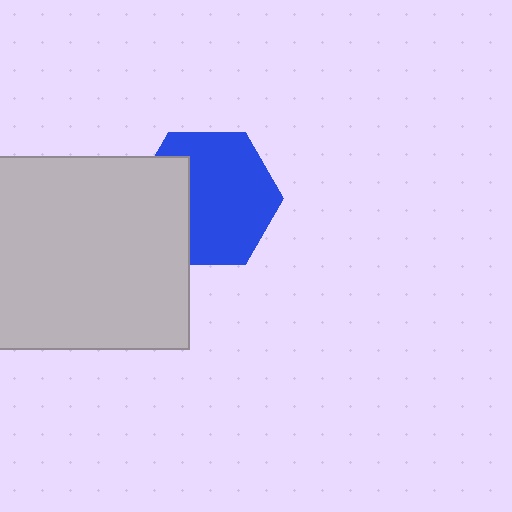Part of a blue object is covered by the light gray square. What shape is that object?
It is a hexagon.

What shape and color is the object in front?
The object in front is a light gray square.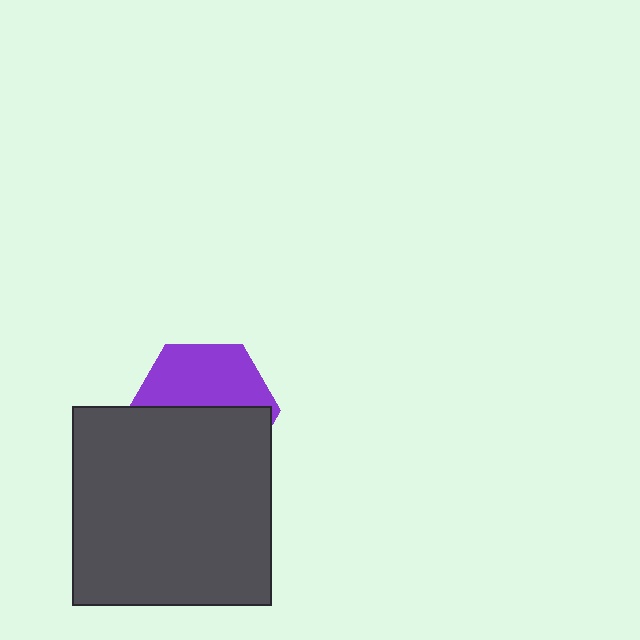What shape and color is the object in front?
The object in front is a dark gray square.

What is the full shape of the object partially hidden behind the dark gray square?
The partially hidden object is a purple hexagon.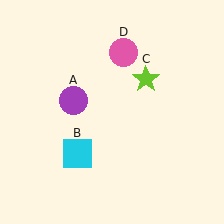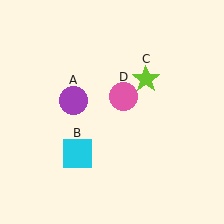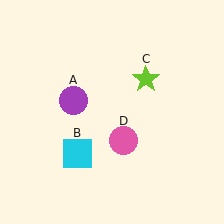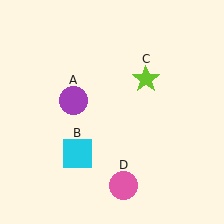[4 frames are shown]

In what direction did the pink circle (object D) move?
The pink circle (object D) moved down.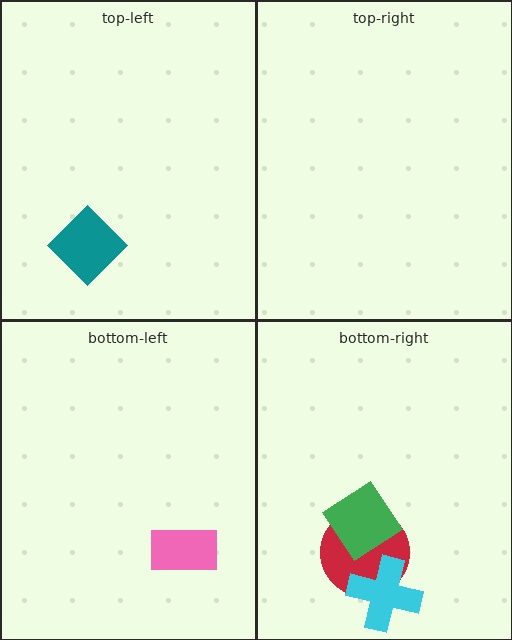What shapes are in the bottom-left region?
The pink rectangle.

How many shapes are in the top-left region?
1.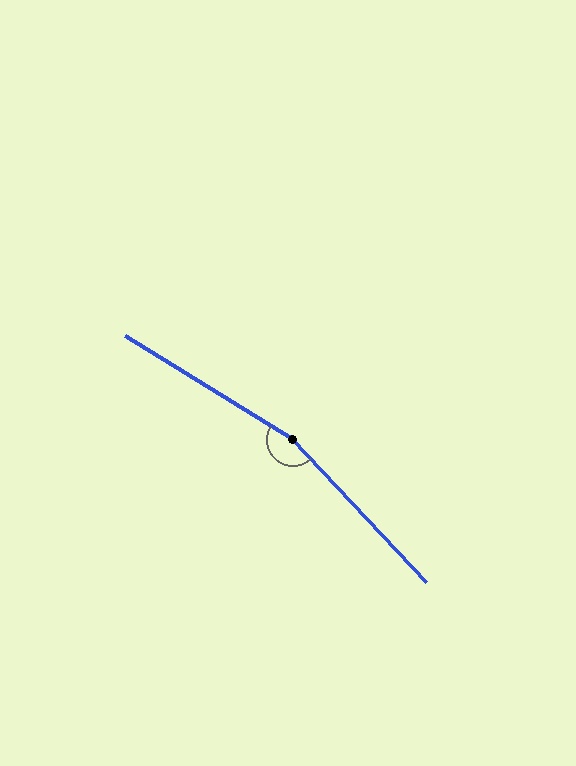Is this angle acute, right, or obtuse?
It is obtuse.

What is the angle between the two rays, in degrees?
Approximately 165 degrees.